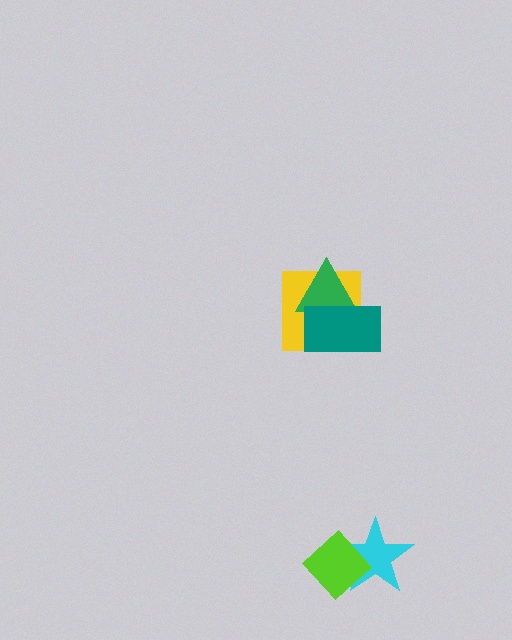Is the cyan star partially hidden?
Yes, it is partially covered by another shape.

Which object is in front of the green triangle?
The teal rectangle is in front of the green triangle.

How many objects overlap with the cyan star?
1 object overlaps with the cyan star.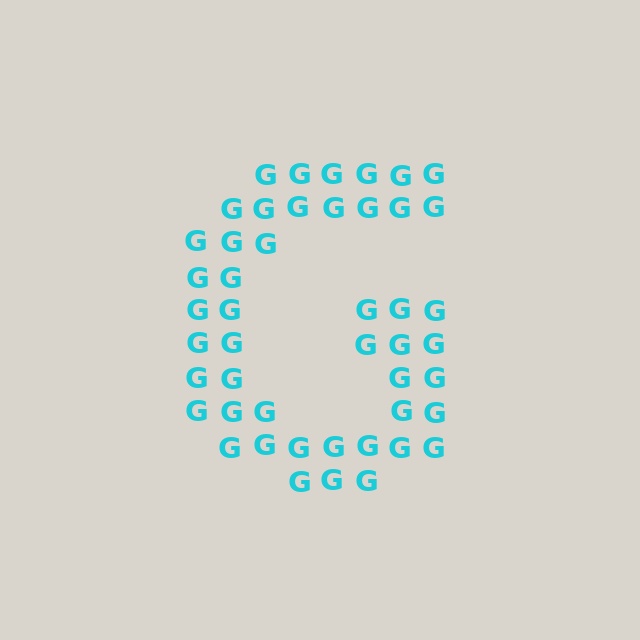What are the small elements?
The small elements are letter G's.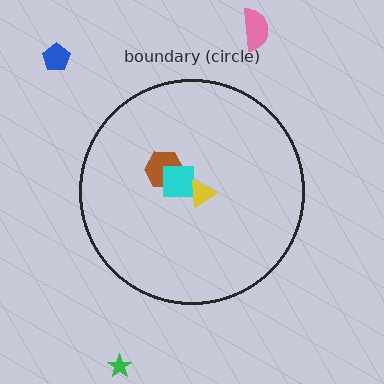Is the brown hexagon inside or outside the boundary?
Inside.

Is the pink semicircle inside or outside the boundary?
Outside.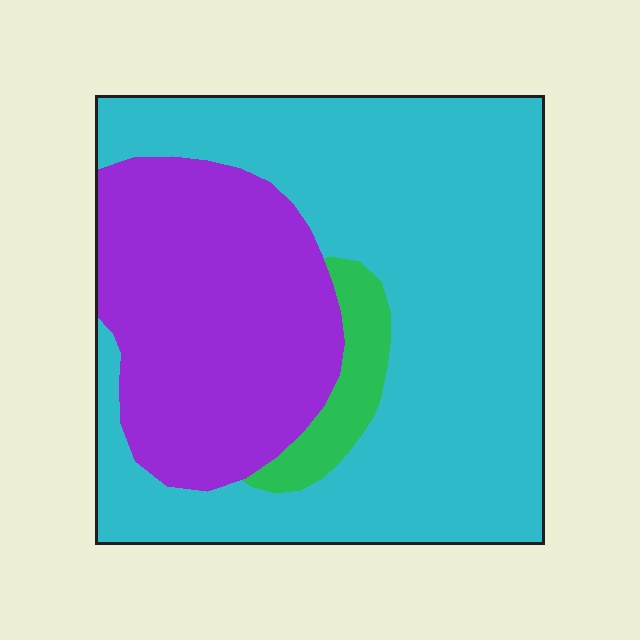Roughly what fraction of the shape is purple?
Purple covers roughly 30% of the shape.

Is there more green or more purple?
Purple.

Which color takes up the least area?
Green, at roughly 5%.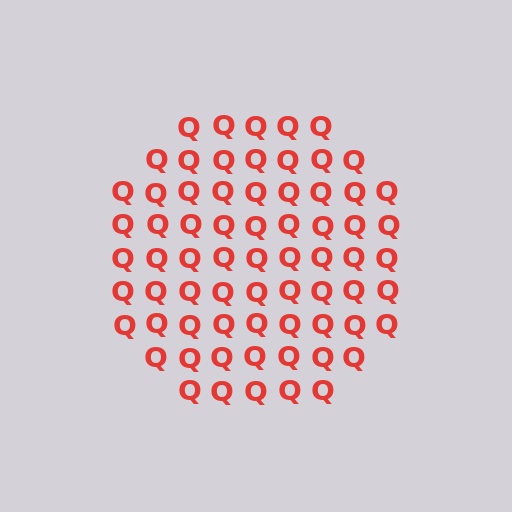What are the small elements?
The small elements are letter Q's.